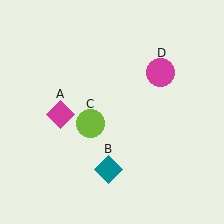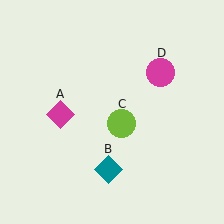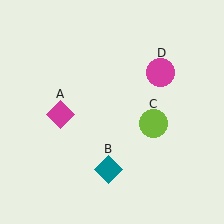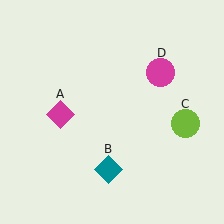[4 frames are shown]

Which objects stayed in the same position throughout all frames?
Magenta diamond (object A) and teal diamond (object B) and magenta circle (object D) remained stationary.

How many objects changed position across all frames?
1 object changed position: lime circle (object C).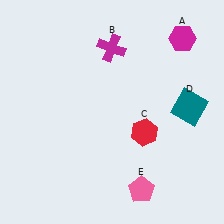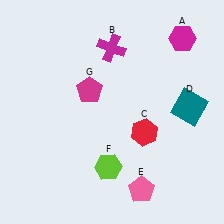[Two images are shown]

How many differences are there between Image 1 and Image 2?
There are 2 differences between the two images.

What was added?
A lime hexagon (F), a magenta pentagon (G) were added in Image 2.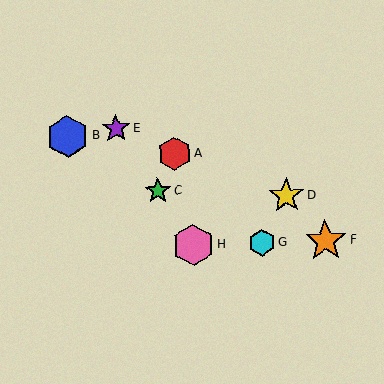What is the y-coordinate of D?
Object D is at y≈195.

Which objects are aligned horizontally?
Objects F, G, H are aligned horizontally.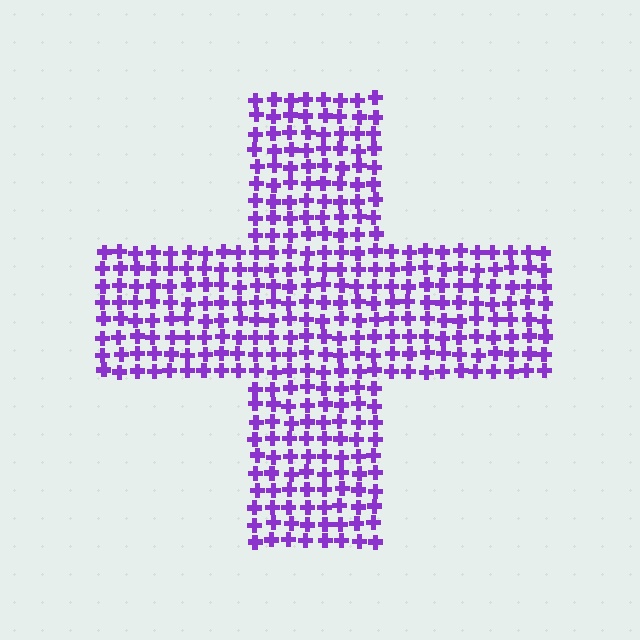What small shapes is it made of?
It is made of small crosses.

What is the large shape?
The large shape is a cross.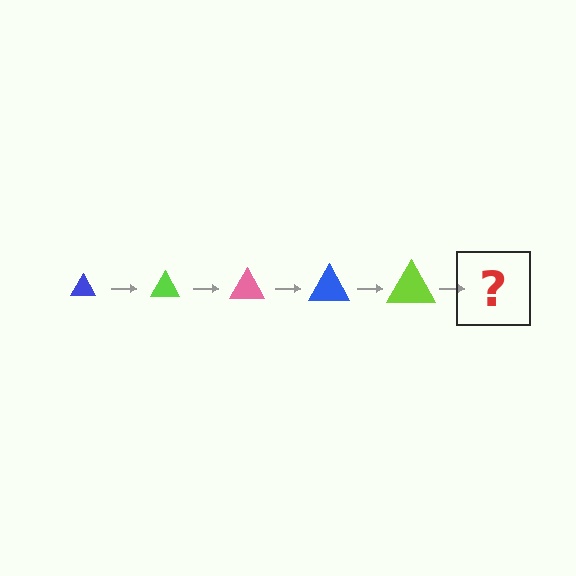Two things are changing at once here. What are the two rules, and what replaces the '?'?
The two rules are that the triangle grows larger each step and the color cycles through blue, lime, and pink. The '?' should be a pink triangle, larger than the previous one.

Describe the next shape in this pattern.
It should be a pink triangle, larger than the previous one.